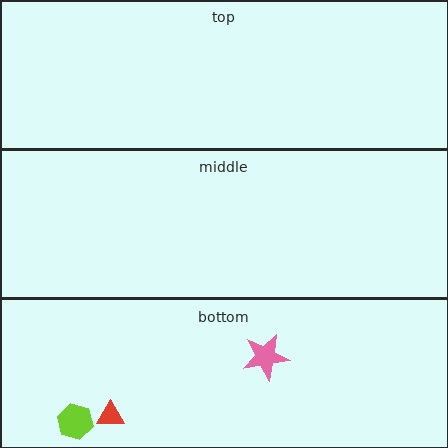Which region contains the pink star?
The bottom region.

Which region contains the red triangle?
The bottom region.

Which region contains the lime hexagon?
The bottom region.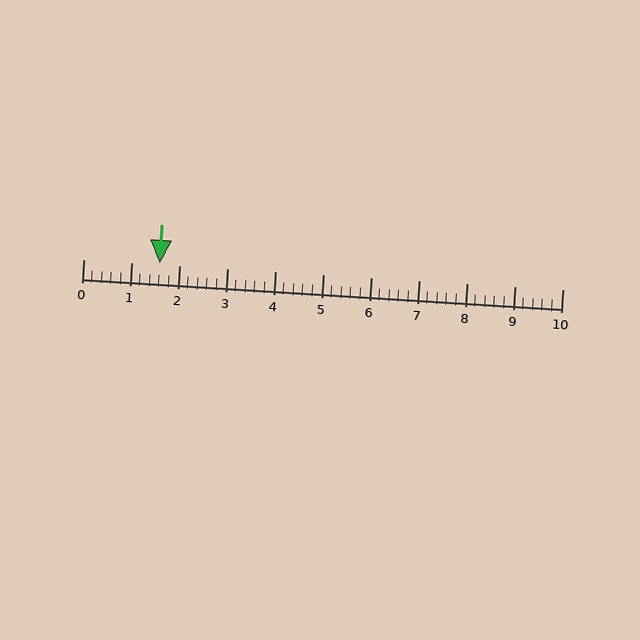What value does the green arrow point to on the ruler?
The green arrow points to approximately 1.6.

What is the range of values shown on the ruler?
The ruler shows values from 0 to 10.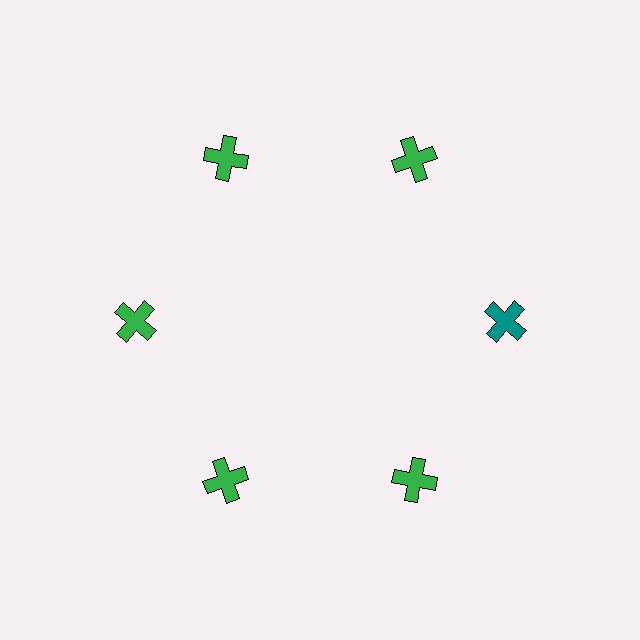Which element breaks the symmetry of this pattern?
The teal cross at roughly the 3 o'clock position breaks the symmetry. All other shapes are green crosses.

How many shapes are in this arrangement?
There are 6 shapes arranged in a ring pattern.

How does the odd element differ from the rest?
It has a different color: teal instead of green.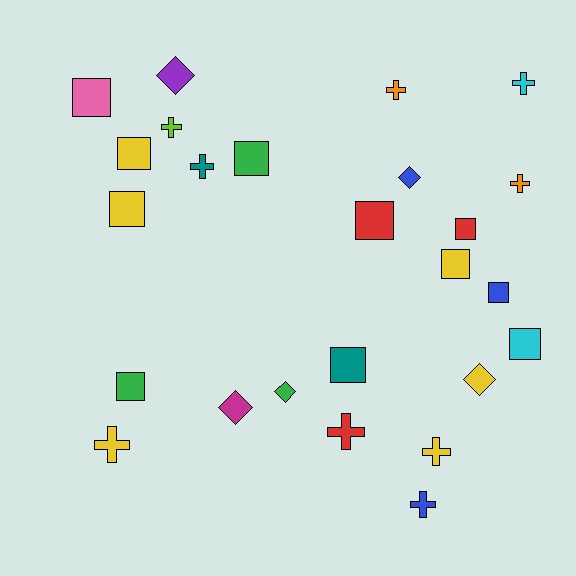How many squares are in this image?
There are 11 squares.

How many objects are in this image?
There are 25 objects.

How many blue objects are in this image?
There are 3 blue objects.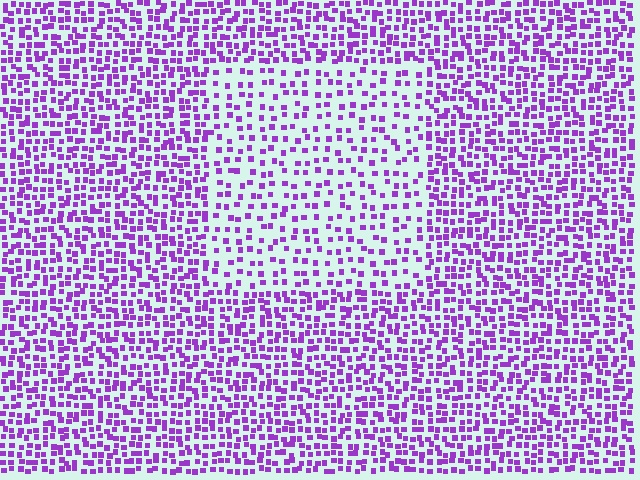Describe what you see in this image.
The image contains small purple elements arranged at two different densities. A rectangle-shaped region is visible where the elements are less densely packed than the surrounding area.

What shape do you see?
I see a rectangle.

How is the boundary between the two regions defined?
The boundary is defined by a change in element density (approximately 1.9x ratio). All elements are the same color, size, and shape.